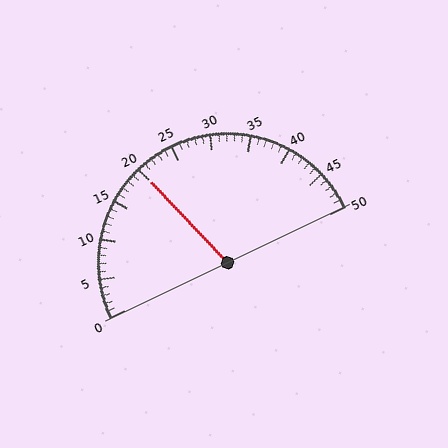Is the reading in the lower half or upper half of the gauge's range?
The reading is in the lower half of the range (0 to 50).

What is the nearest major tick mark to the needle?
The nearest major tick mark is 20.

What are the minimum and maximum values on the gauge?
The gauge ranges from 0 to 50.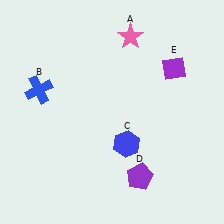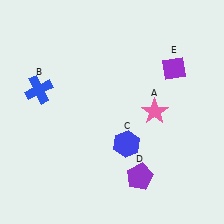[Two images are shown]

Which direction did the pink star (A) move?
The pink star (A) moved down.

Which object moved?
The pink star (A) moved down.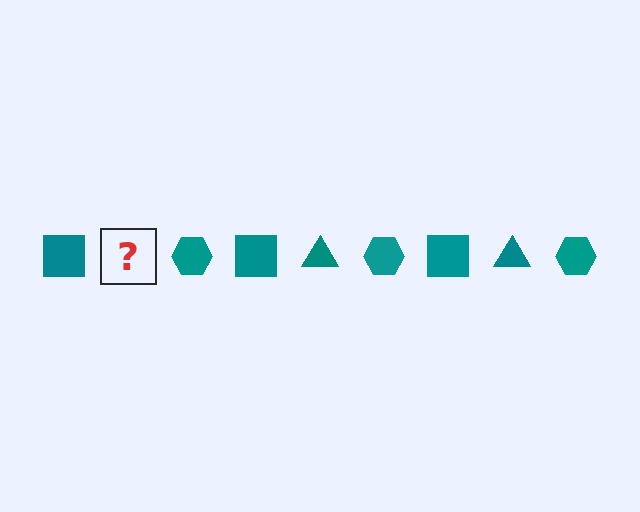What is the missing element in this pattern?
The missing element is a teal triangle.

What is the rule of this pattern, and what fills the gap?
The rule is that the pattern cycles through square, triangle, hexagon shapes in teal. The gap should be filled with a teal triangle.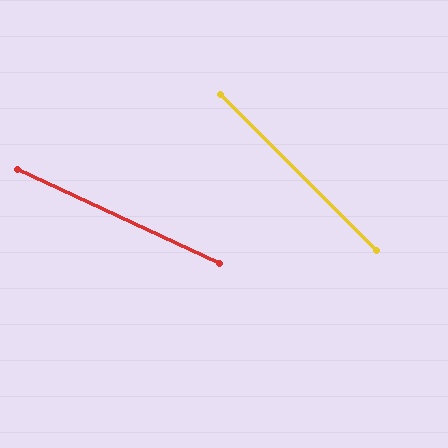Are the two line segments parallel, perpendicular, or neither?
Neither parallel nor perpendicular — they differ by about 20°.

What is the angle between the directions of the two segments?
Approximately 20 degrees.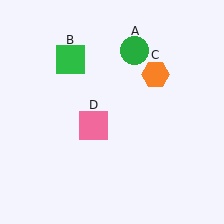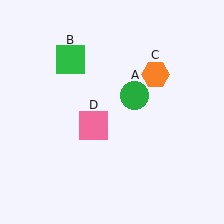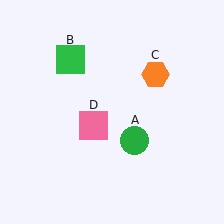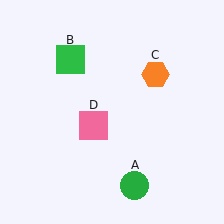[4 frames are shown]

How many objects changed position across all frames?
1 object changed position: green circle (object A).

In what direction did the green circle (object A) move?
The green circle (object A) moved down.